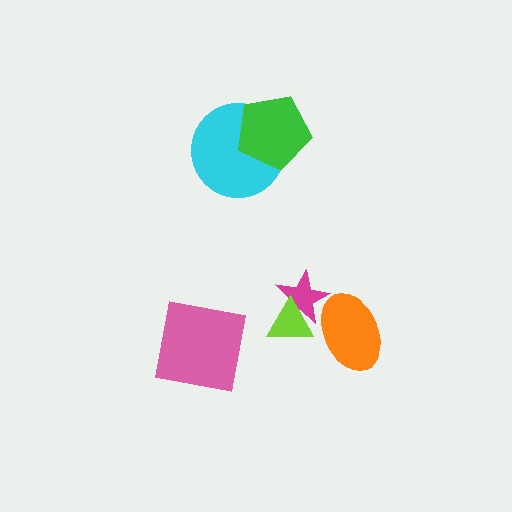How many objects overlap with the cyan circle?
1 object overlaps with the cyan circle.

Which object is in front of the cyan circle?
The green pentagon is in front of the cyan circle.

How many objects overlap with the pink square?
0 objects overlap with the pink square.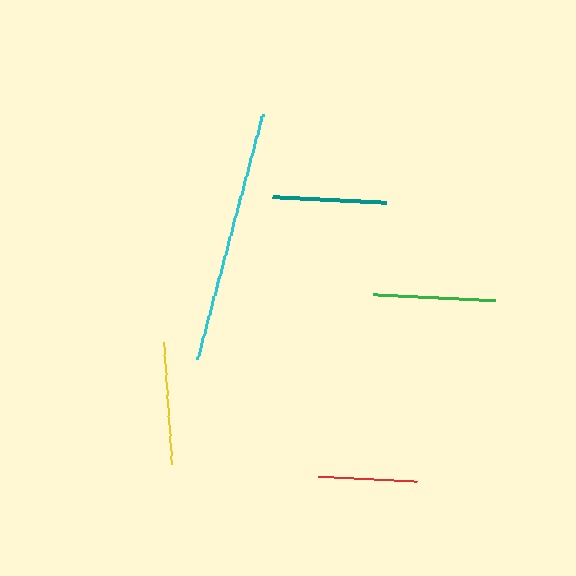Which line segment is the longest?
The cyan line is the longest at approximately 254 pixels.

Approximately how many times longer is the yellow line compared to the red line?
The yellow line is approximately 1.2 times the length of the red line.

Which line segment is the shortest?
The red line is the shortest at approximately 99 pixels.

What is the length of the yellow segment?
The yellow segment is approximately 123 pixels long.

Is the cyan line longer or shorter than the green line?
The cyan line is longer than the green line.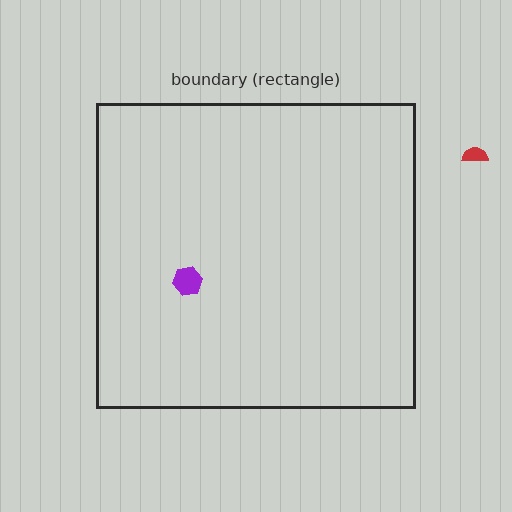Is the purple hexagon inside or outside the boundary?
Inside.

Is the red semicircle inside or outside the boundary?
Outside.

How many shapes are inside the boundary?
1 inside, 1 outside.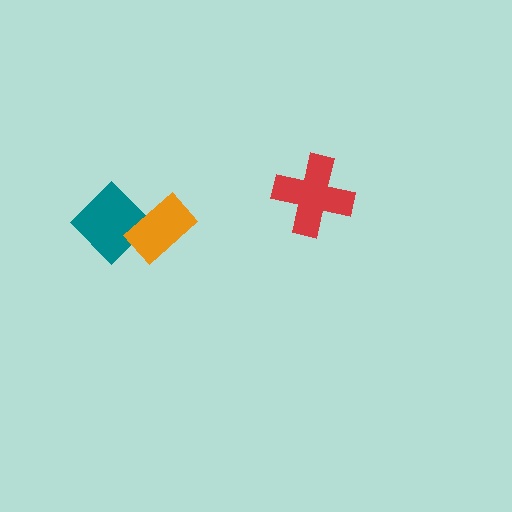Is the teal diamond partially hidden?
Yes, it is partially covered by another shape.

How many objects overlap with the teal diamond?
1 object overlaps with the teal diamond.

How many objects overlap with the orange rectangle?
1 object overlaps with the orange rectangle.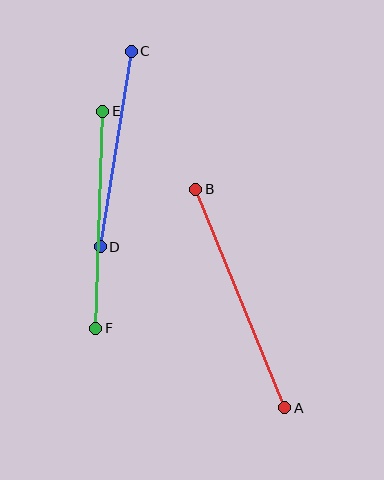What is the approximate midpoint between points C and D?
The midpoint is at approximately (116, 149) pixels.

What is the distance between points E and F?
The distance is approximately 217 pixels.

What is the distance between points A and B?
The distance is approximately 236 pixels.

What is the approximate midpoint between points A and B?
The midpoint is at approximately (240, 298) pixels.